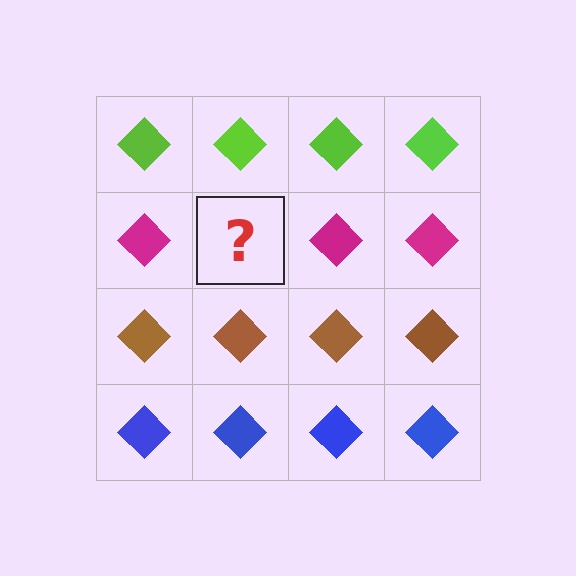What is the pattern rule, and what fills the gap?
The rule is that each row has a consistent color. The gap should be filled with a magenta diamond.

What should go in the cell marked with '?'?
The missing cell should contain a magenta diamond.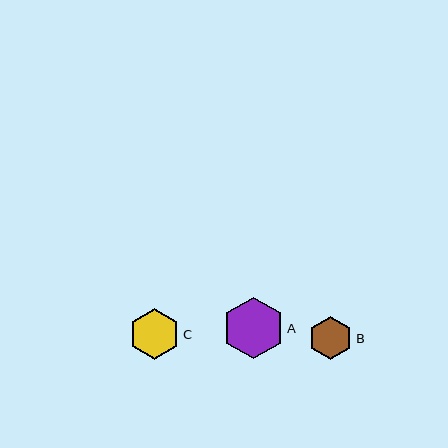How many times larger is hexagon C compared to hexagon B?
Hexagon C is approximately 1.2 times the size of hexagon B.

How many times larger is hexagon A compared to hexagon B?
Hexagon A is approximately 1.4 times the size of hexagon B.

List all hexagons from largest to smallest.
From largest to smallest: A, C, B.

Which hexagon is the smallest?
Hexagon B is the smallest with a size of approximately 44 pixels.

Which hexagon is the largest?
Hexagon A is the largest with a size of approximately 62 pixels.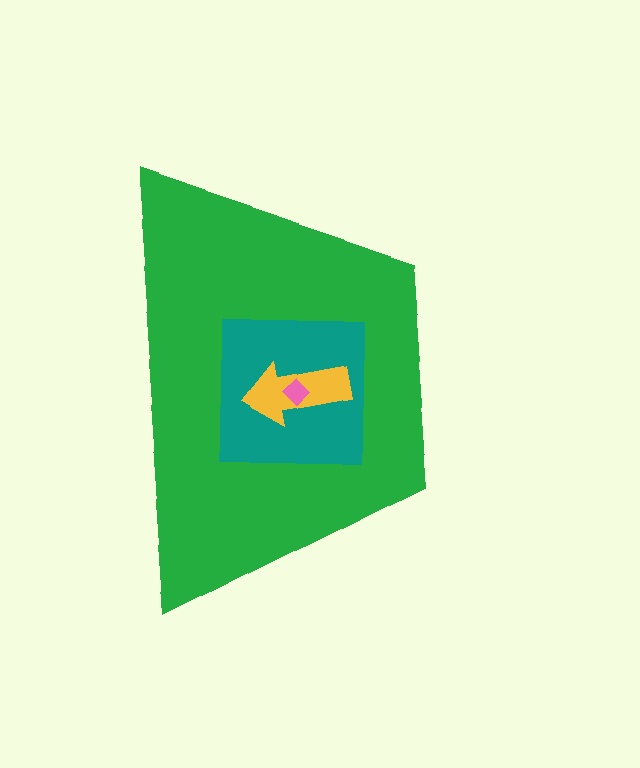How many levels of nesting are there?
4.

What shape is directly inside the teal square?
The yellow arrow.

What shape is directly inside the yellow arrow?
The pink diamond.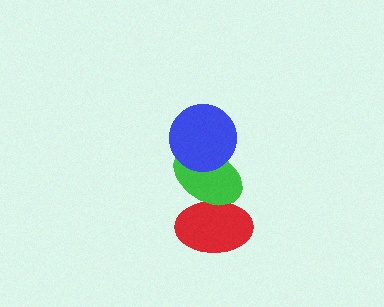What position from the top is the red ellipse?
The red ellipse is 3rd from the top.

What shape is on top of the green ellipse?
The blue circle is on top of the green ellipse.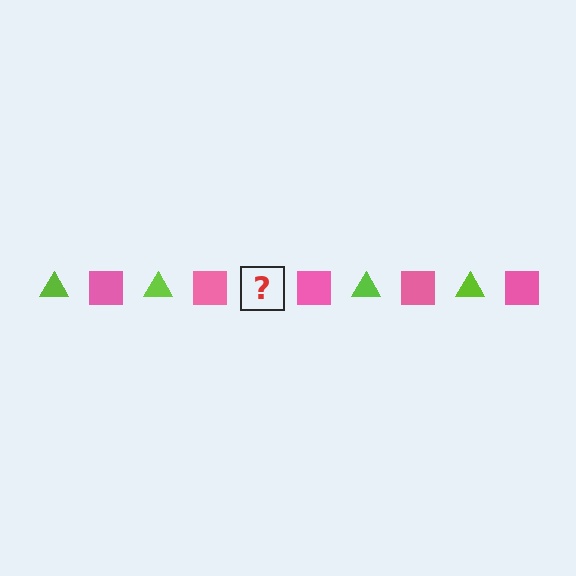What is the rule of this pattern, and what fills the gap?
The rule is that the pattern alternates between lime triangle and pink square. The gap should be filled with a lime triangle.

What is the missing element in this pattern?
The missing element is a lime triangle.